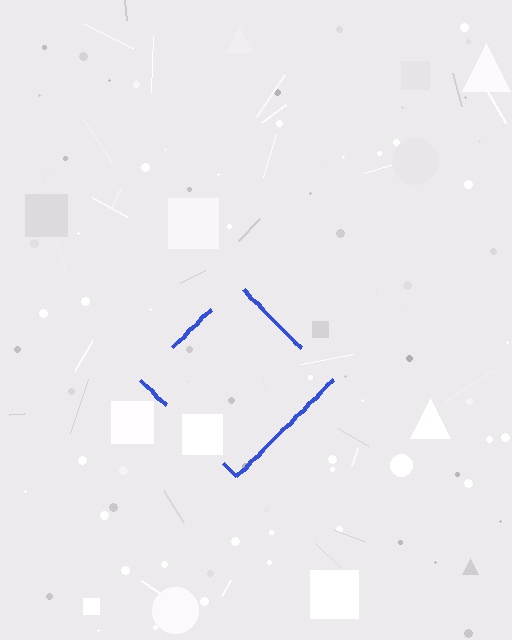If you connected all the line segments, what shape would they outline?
They would outline a diamond.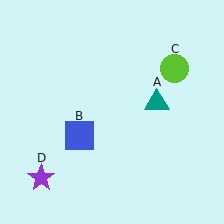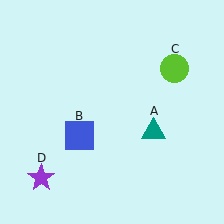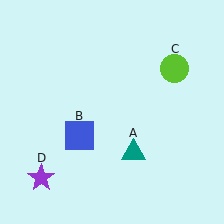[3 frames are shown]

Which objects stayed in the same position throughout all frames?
Blue square (object B) and lime circle (object C) and purple star (object D) remained stationary.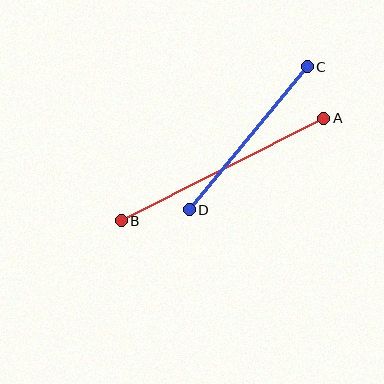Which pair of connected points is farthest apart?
Points A and B are farthest apart.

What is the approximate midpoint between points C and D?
The midpoint is at approximately (248, 138) pixels.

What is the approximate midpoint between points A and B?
The midpoint is at approximately (222, 169) pixels.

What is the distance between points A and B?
The distance is approximately 227 pixels.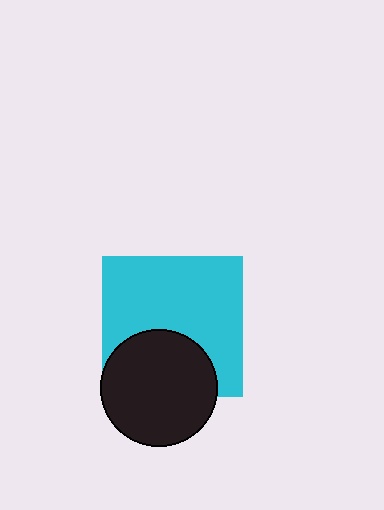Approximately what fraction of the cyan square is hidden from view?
Roughly 32% of the cyan square is hidden behind the black circle.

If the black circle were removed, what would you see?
You would see the complete cyan square.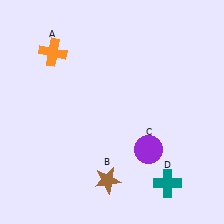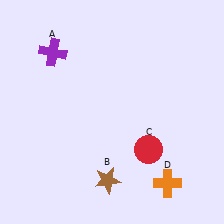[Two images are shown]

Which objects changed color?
A changed from orange to purple. C changed from purple to red. D changed from teal to orange.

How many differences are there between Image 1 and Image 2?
There are 3 differences between the two images.